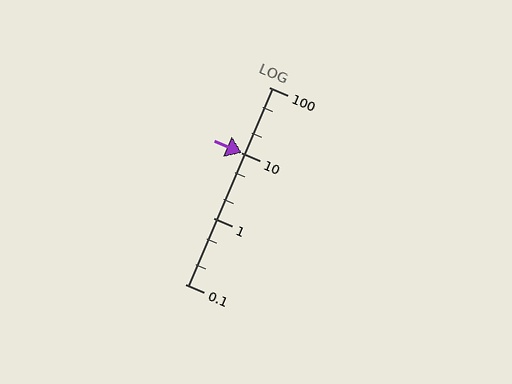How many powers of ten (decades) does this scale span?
The scale spans 3 decades, from 0.1 to 100.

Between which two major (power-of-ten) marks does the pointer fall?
The pointer is between 1 and 10.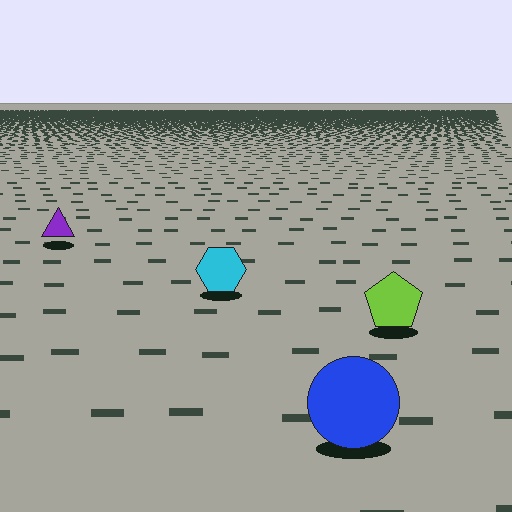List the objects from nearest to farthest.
From nearest to farthest: the blue circle, the lime pentagon, the cyan hexagon, the purple triangle.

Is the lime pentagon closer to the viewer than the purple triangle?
Yes. The lime pentagon is closer — you can tell from the texture gradient: the ground texture is coarser near it.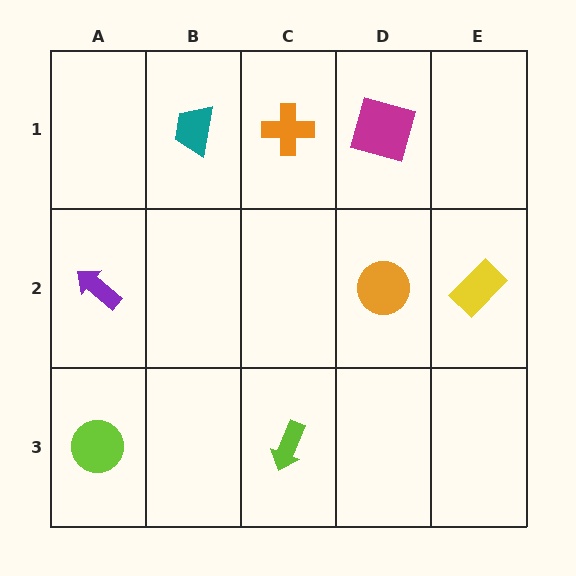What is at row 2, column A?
A purple arrow.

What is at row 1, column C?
An orange cross.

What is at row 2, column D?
An orange circle.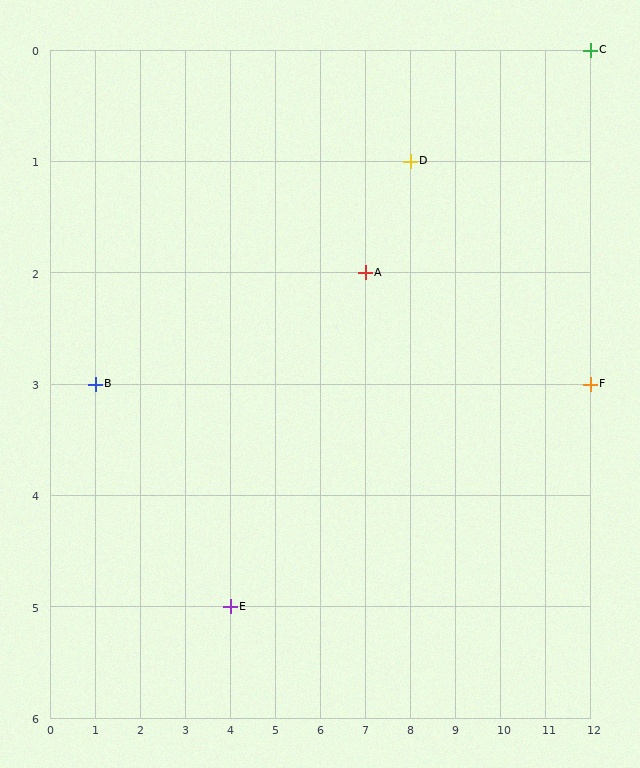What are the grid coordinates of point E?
Point E is at grid coordinates (4, 5).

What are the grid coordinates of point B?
Point B is at grid coordinates (1, 3).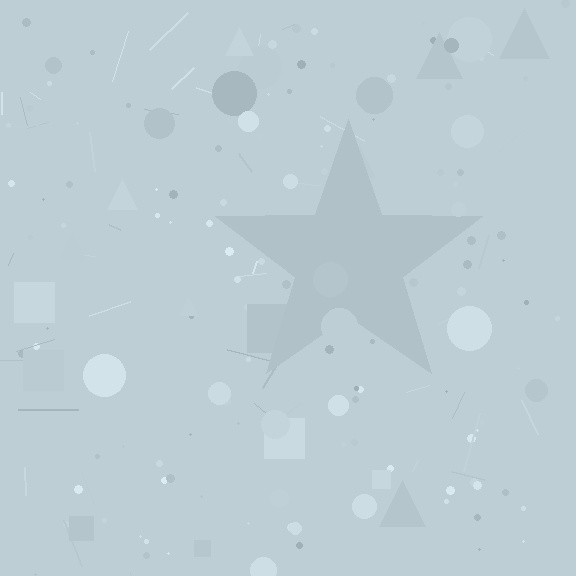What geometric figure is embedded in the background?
A star is embedded in the background.